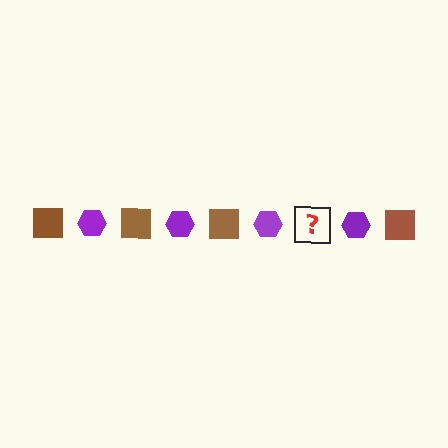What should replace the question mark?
The question mark should be replaced with a brown square.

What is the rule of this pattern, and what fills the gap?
The rule is that the pattern alternates between brown square and purple hexagon. The gap should be filled with a brown square.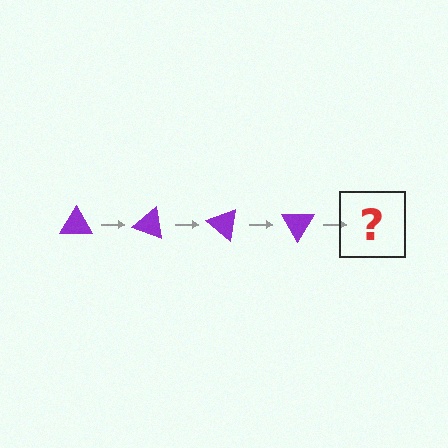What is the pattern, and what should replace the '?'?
The pattern is that the triangle rotates 20 degrees each step. The '?' should be a purple triangle rotated 80 degrees.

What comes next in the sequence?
The next element should be a purple triangle rotated 80 degrees.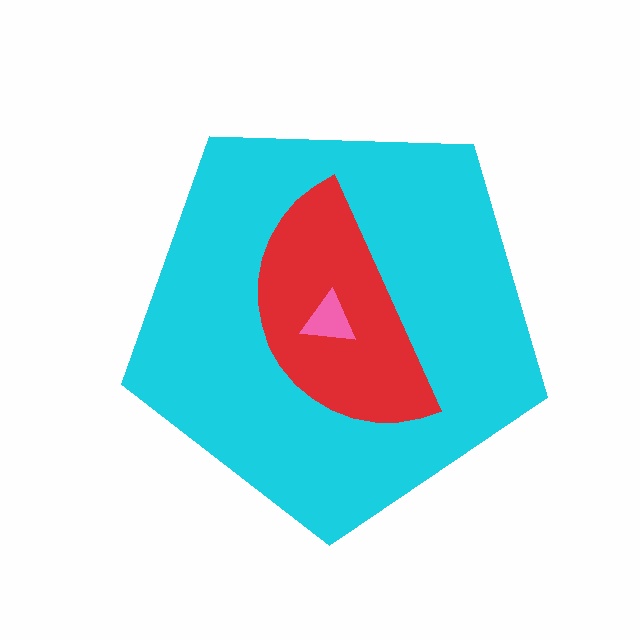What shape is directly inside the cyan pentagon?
The red semicircle.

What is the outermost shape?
The cyan pentagon.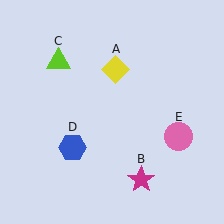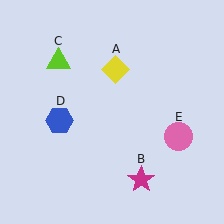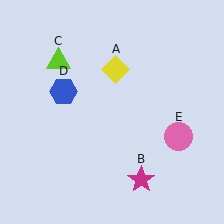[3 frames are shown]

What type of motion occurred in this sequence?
The blue hexagon (object D) rotated clockwise around the center of the scene.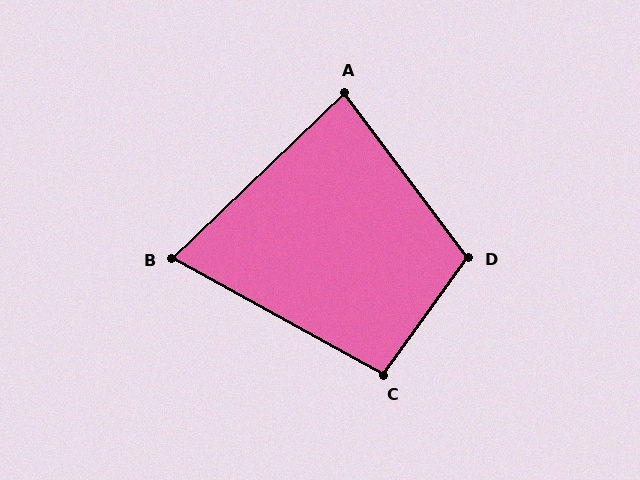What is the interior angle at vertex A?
Approximately 83 degrees (acute).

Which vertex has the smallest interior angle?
B, at approximately 73 degrees.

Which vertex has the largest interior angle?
D, at approximately 107 degrees.